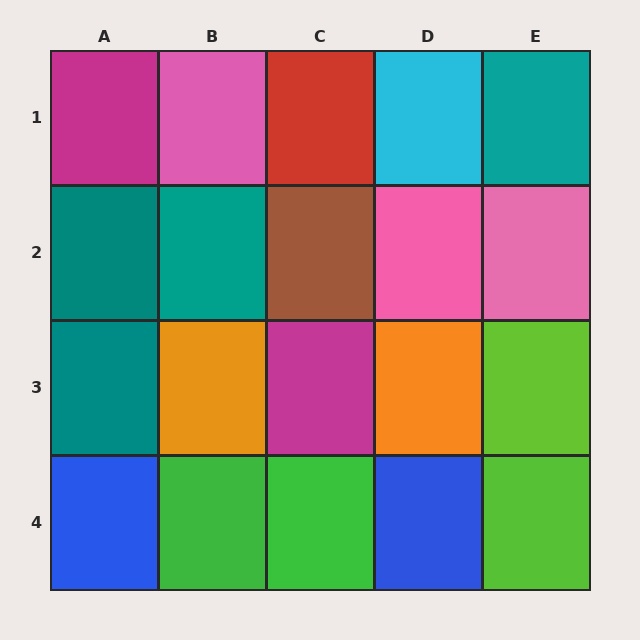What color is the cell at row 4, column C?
Green.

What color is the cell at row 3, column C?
Magenta.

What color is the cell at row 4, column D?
Blue.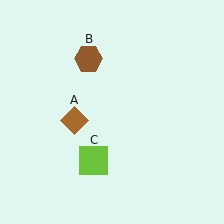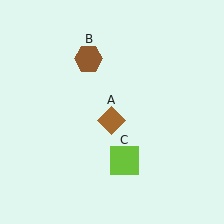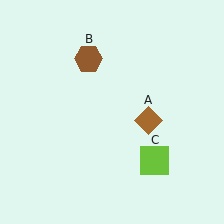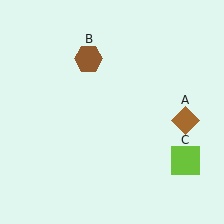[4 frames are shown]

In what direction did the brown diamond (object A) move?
The brown diamond (object A) moved right.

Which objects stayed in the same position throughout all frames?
Brown hexagon (object B) remained stationary.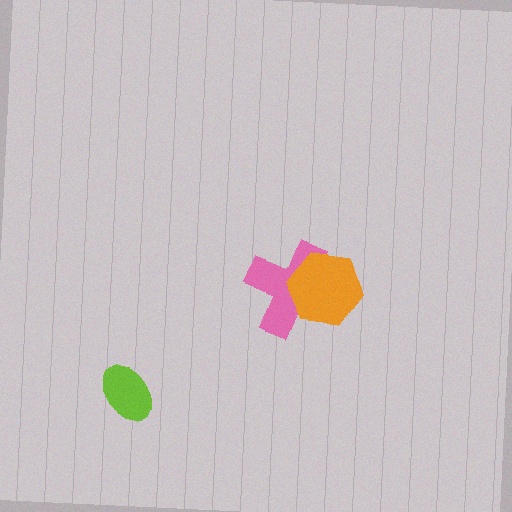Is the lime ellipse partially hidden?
No, no other shape covers it.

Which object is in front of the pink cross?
The orange hexagon is in front of the pink cross.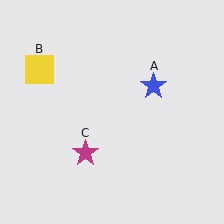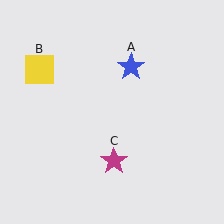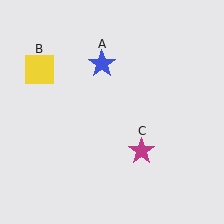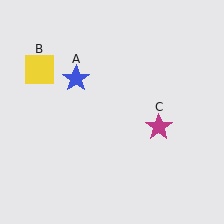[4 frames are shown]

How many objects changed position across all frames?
2 objects changed position: blue star (object A), magenta star (object C).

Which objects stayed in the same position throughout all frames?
Yellow square (object B) remained stationary.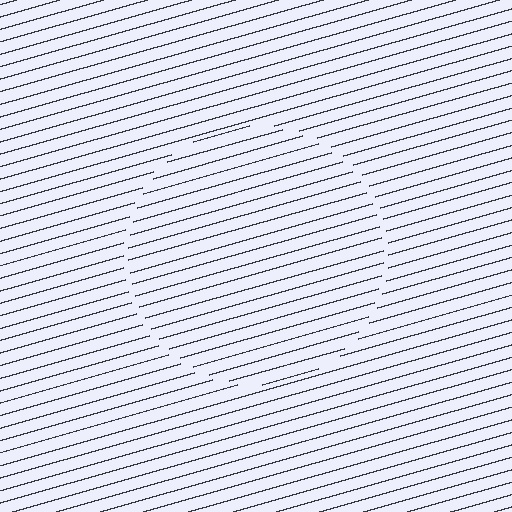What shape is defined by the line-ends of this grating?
An illusory circle. The interior of the shape contains the same grating, shifted by half a period — the contour is defined by the phase discontinuity where line-ends from the inner and outer gratings abut.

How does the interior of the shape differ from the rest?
The interior of the shape contains the same grating, shifted by half a period — the contour is defined by the phase discontinuity where line-ends from the inner and outer gratings abut.